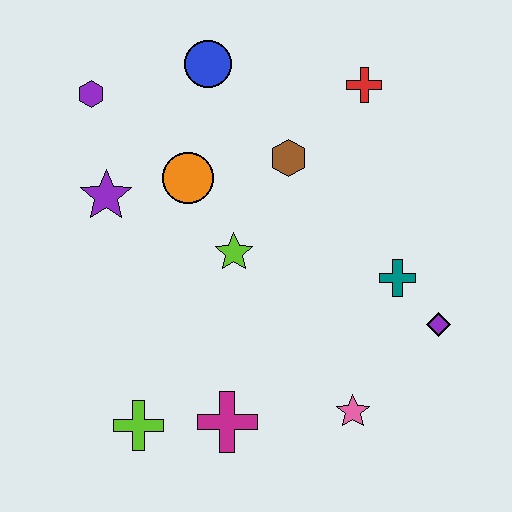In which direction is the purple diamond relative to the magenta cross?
The purple diamond is to the right of the magenta cross.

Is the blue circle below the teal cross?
No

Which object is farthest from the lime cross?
The red cross is farthest from the lime cross.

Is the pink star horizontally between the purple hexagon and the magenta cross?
No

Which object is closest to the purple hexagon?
The purple star is closest to the purple hexagon.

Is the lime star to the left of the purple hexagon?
No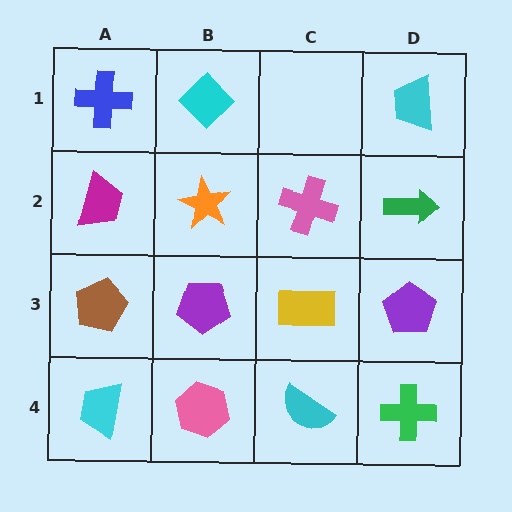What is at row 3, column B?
A purple pentagon.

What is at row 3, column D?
A purple pentagon.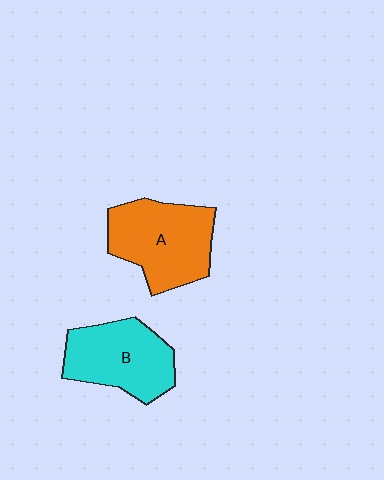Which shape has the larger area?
Shape A (orange).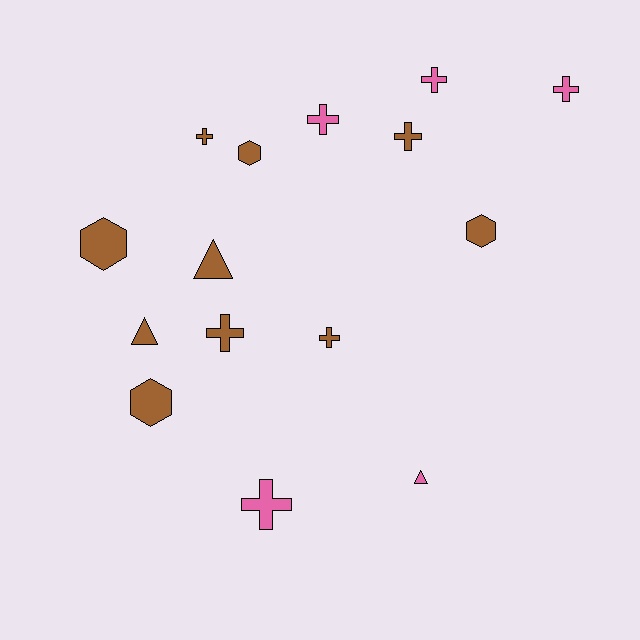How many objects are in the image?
There are 15 objects.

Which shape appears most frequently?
Cross, with 8 objects.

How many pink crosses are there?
There are 4 pink crosses.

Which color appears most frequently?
Brown, with 10 objects.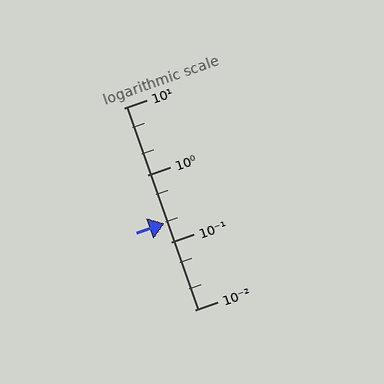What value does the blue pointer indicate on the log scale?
The pointer indicates approximately 0.19.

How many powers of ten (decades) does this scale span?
The scale spans 3 decades, from 0.01 to 10.